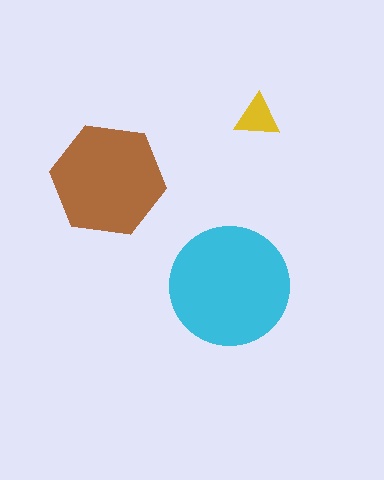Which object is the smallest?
The yellow triangle.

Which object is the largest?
The cyan circle.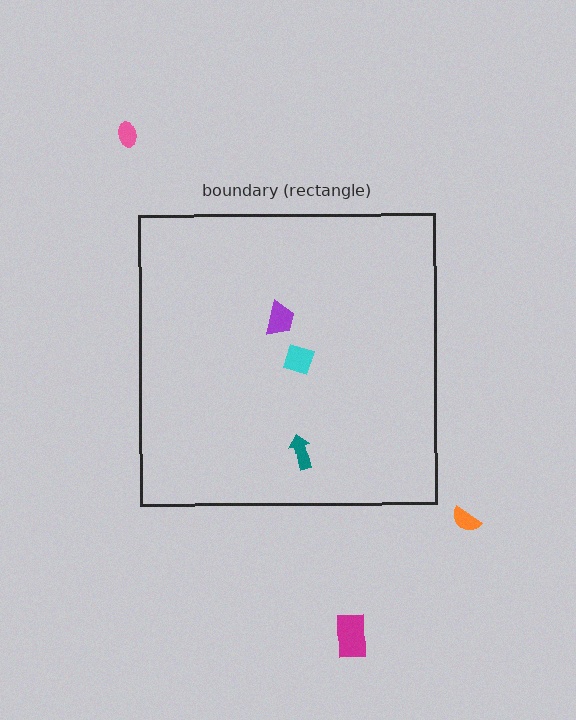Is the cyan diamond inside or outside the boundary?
Inside.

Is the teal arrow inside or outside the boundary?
Inside.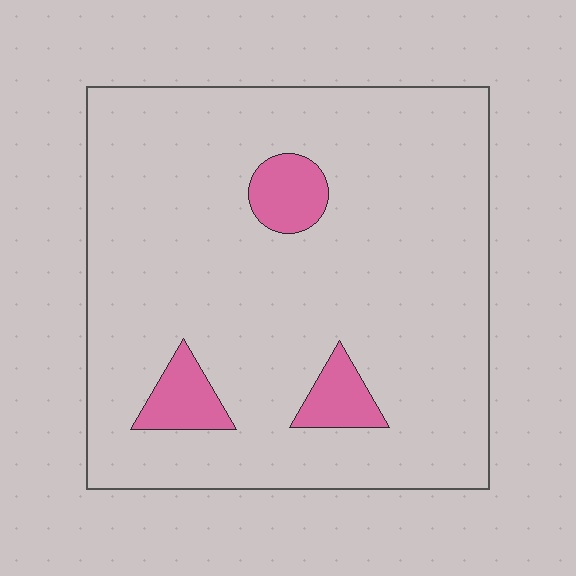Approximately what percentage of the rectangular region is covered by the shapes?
Approximately 10%.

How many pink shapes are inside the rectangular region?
3.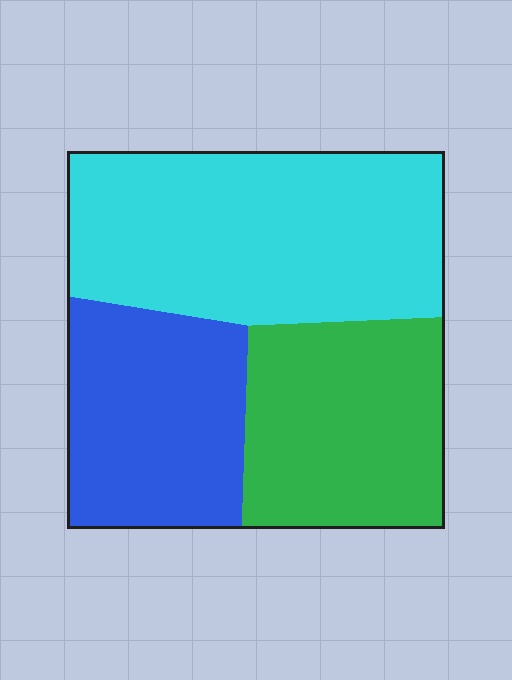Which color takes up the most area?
Cyan, at roughly 45%.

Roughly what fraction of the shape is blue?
Blue takes up about one quarter (1/4) of the shape.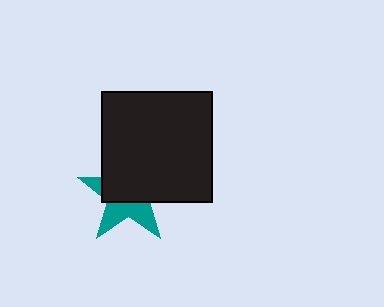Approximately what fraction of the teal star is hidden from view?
Roughly 59% of the teal star is hidden behind the black square.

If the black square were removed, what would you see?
You would see the complete teal star.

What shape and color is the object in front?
The object in front is a black square.